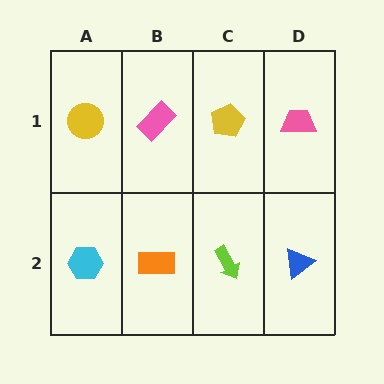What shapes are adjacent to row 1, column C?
A lime arrow (row 2, column C), a pink rectangle (row 1, column B), a pink trapezoid (row 1, column D).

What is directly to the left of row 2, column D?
A lime arrow.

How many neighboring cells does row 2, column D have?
2.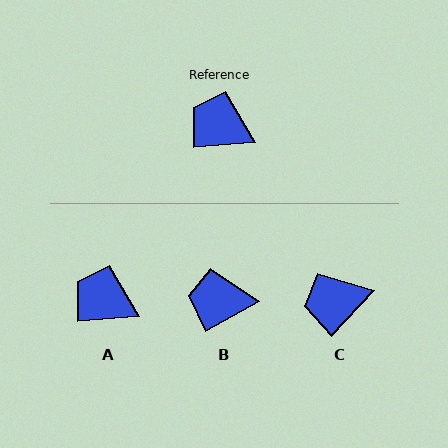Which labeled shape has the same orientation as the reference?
A.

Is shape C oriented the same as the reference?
No, it is off by about 42 degrees.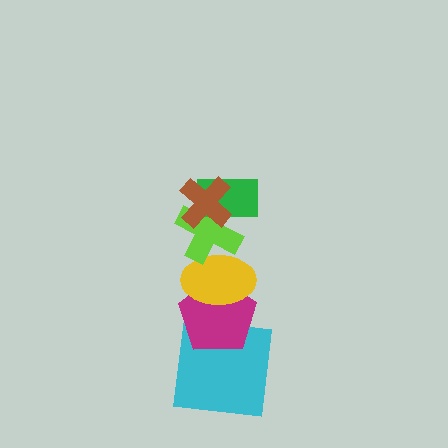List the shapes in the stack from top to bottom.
From top to bottom: the brown cross, the green rectangle, the lime cross, the yellow ellipse, the magenta pentagon, the cyan square.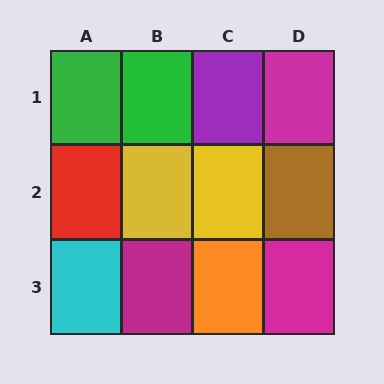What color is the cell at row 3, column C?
Orange.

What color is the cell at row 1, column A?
Green.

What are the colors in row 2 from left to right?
Red, yellow, yellow, brown.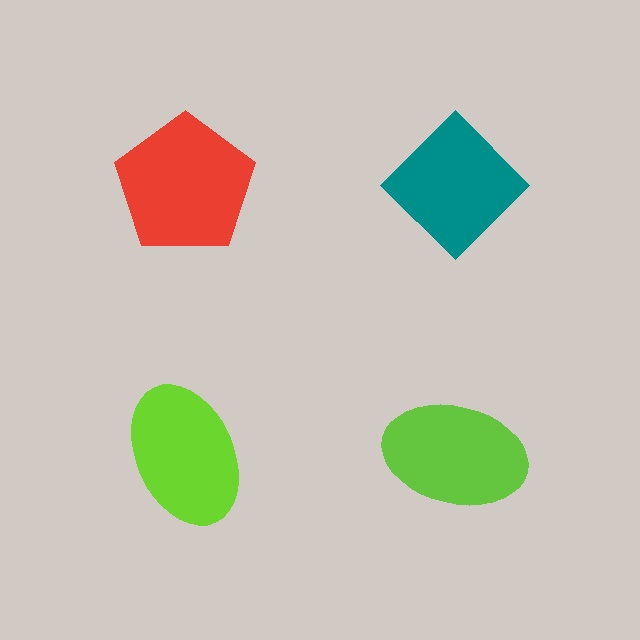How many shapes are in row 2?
2 shapes.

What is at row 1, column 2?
A teal diamond.